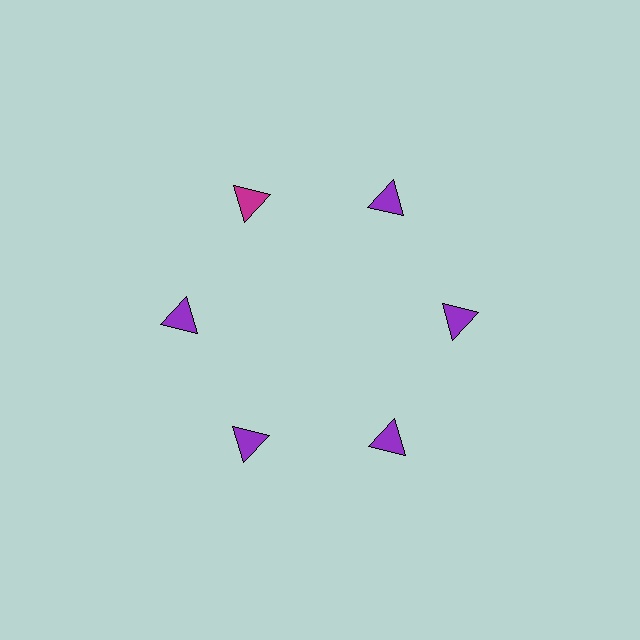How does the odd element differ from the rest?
It has a different color: magenta instead of purple.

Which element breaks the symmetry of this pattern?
The magenta triangle at roughly the 11 o'clock position breaks the symmetry. All other shapes are purple triangles.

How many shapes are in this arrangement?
There are 6 shapes arranged in a ring pattern.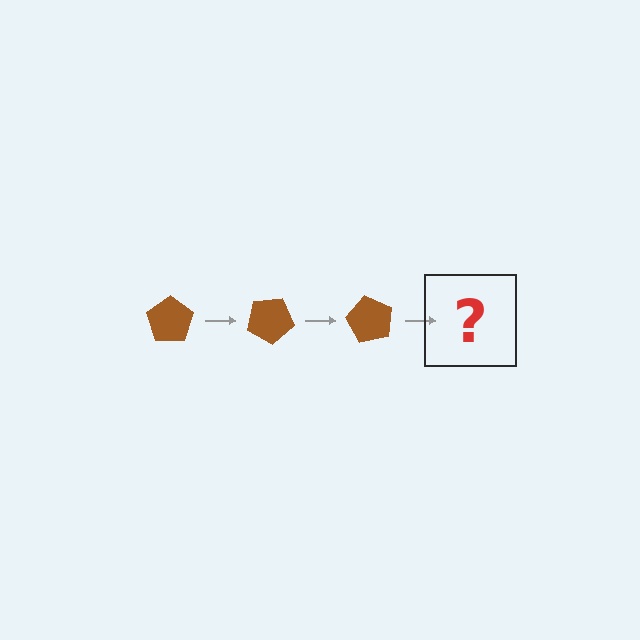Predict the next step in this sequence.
The next step is a brown pentagon rotated 90 degrees.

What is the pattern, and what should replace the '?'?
The pattern is that the pentagon rotates 30 degrees each step. The '?' should be a brown pentagon rotated 90 degrees.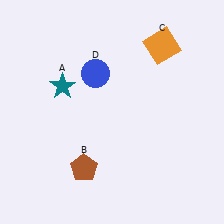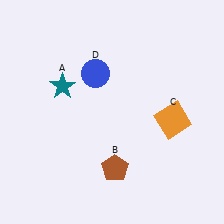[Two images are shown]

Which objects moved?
The objects that moved are: the brown pentagon (B), the orange square (C).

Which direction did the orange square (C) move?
The orange square (C) moved down.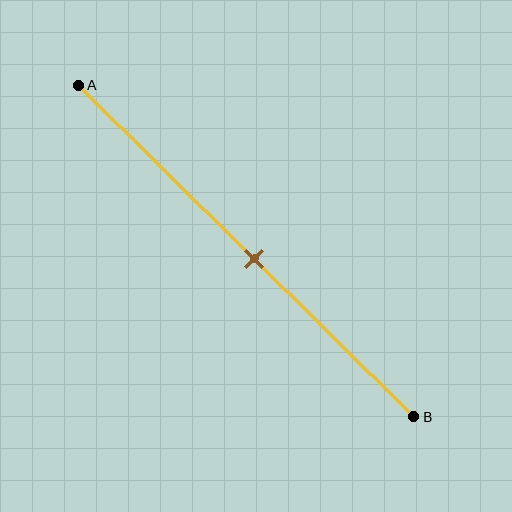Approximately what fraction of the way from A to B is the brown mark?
The brown mark is approximately 50% of the way from A to B.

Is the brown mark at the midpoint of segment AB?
Yes, the mark is approximately at the midpoint.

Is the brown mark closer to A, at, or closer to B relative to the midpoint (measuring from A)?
The brown mark is approximately at the midpoint of segment AB.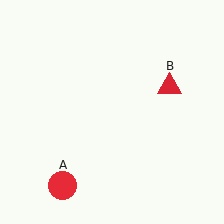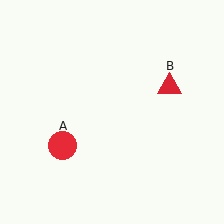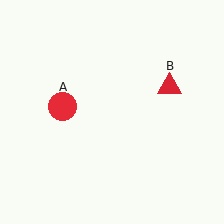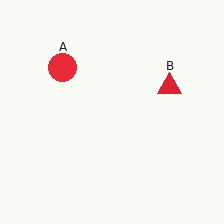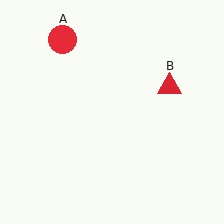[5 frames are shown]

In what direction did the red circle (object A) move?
The red circle (object A) moved up.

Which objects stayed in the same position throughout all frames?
Red triangle (object B) remained stationary.